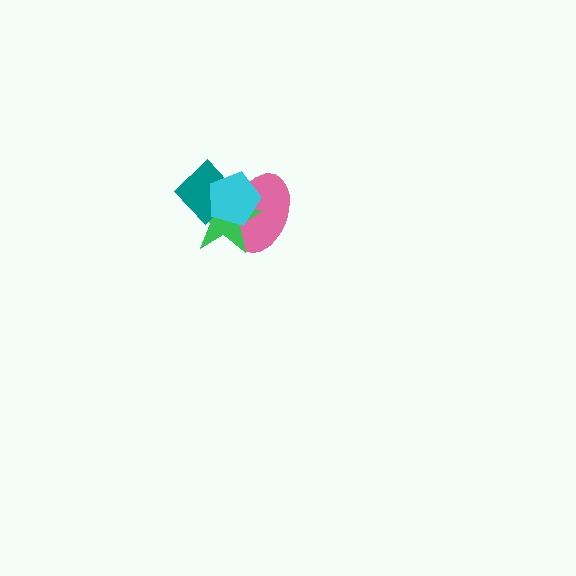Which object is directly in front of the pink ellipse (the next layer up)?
The green star is directly in front of the pink ellipse.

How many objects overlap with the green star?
3 objects overlap with the green star.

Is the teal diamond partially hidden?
Yes, it is partially covered by another shape.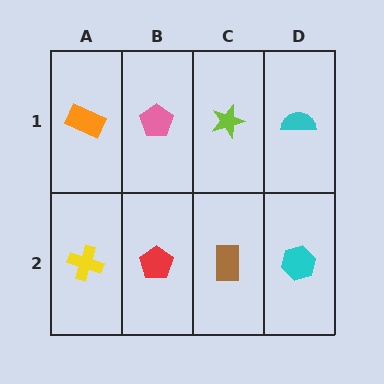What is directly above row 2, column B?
A pink pentagon.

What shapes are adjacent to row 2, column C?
A lime star (row 1, column C), a red pentagon (row 2, column B), a cyan hexagon (row 2, column D).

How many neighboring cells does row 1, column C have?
3.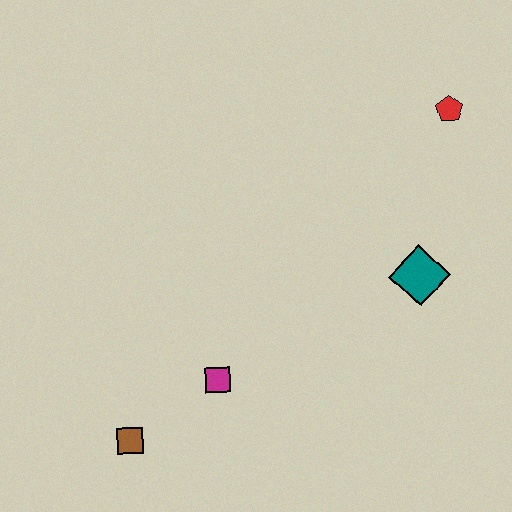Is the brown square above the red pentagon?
No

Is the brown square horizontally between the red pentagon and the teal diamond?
No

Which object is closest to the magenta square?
The brown square is closest to the magenta square.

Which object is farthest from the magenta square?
The red pentagon is farthest from the magenta square.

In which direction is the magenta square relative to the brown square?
The magenta square is to the right of the brown square.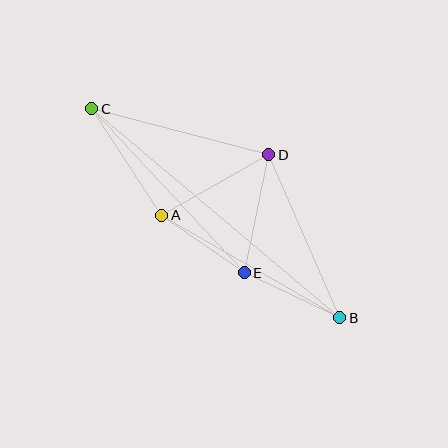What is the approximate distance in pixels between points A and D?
The distance between A and D is approximately 123 pixels.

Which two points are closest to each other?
Points A and E are closest to each other.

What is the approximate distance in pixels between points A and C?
The distance between A and C is approximately 128 pixels.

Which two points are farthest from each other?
Points B and C are farthest from each other.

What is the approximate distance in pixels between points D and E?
The distance between D and E is approximately 121 pixels.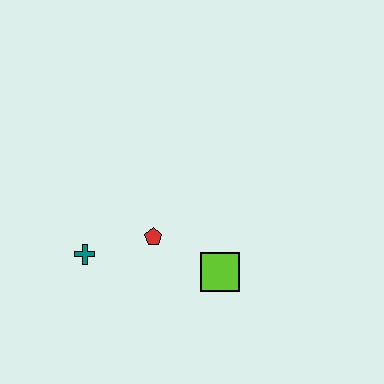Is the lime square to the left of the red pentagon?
No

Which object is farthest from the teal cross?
The lime square is farthest from the teal cross.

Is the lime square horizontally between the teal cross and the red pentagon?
No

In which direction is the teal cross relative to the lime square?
The teal cross is to the left of the lime square.